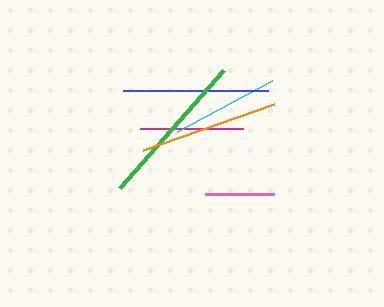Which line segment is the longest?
The green line is the longest at approximately 157 pixels.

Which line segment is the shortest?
The pink line is the shortest at approximately 69 pixels.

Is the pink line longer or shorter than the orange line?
The orange line is longer than the pink line.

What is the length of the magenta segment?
The magenta segment is approximately 103 pixels long.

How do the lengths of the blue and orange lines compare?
The blue and orange lines are approximately the same length.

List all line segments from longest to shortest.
From longest to shortest: green, blue, orange, cyan, magenta, pink.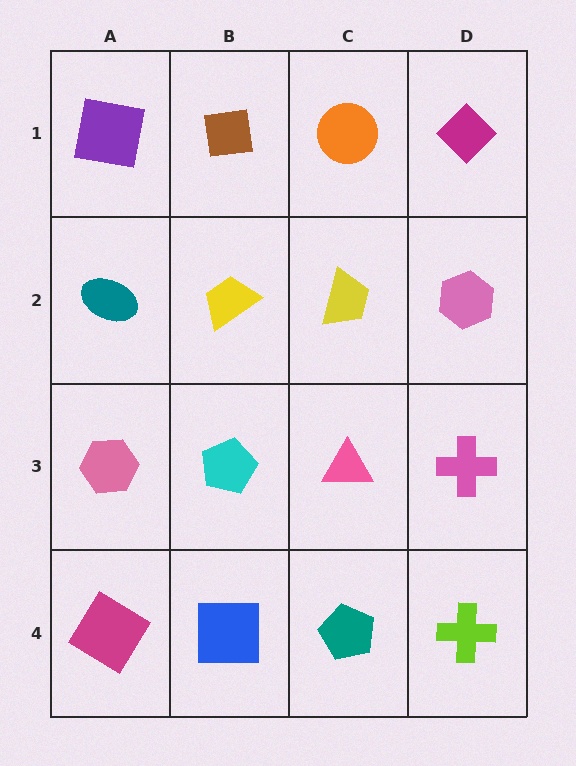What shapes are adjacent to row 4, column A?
A pink hexagon (row 3, column A), a blue square (row 4, column B).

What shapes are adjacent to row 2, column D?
A magenta diamond (row 1, column D), a pink cross (row 3, column D), a yellow trapezoid (row 2, column C).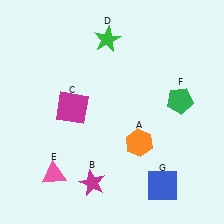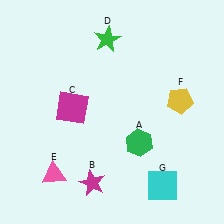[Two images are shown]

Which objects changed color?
A changed from orange to green. F changed from green to yellow. G changed from blue to cyan.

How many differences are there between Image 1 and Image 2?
There are 3 differences between the two images.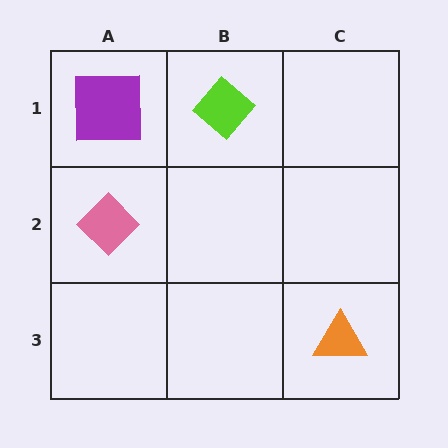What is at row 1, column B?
A lime diamond.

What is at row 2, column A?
A pink diamond.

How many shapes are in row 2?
1 shape.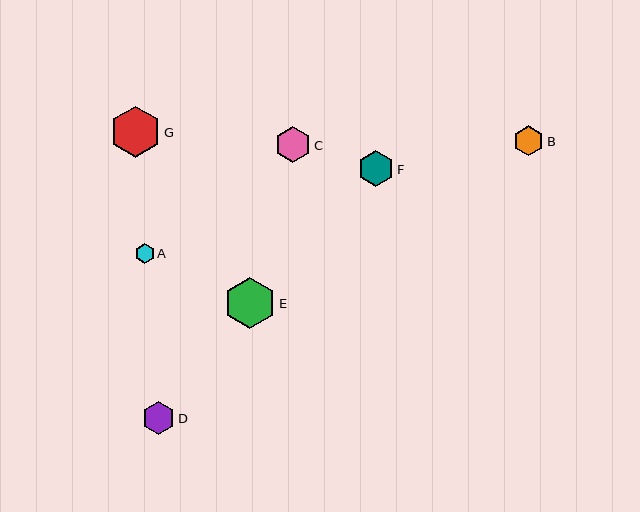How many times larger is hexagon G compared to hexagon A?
Hexagon G is approximately 2.7 times the size of hexagon A.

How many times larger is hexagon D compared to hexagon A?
Hexagon D is approximately 1.7 times the size of hexagon A.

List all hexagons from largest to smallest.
From largest to smallest: E, G, F, C, D, B, A.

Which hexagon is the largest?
Hexagon E is the largest with a size of approximately 51 pixels.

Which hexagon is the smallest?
Hexagon A is the smallest with a size of approximately 19 pixels.